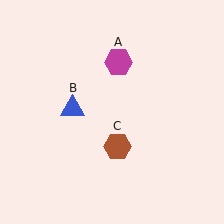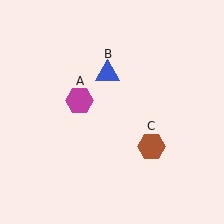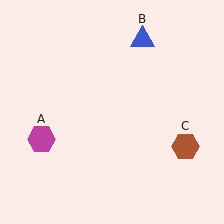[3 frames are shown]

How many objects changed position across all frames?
3 objects changed position: magenta hexagon (object A), blue triangle (object B), brown hexagon (object C).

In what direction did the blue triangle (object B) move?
The blue triangle (object B) moved up and to the right.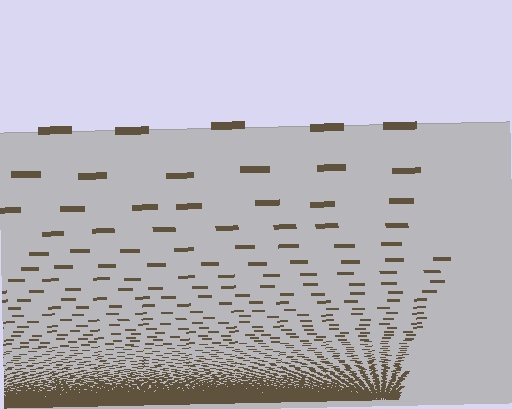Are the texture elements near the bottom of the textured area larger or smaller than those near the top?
Smaller. The gradient is inverted — elements near the bottom are smaller and denser.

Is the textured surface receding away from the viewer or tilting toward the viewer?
The surface appears to tilt toward the viewer. Texture elements get larger and sparser toward the top.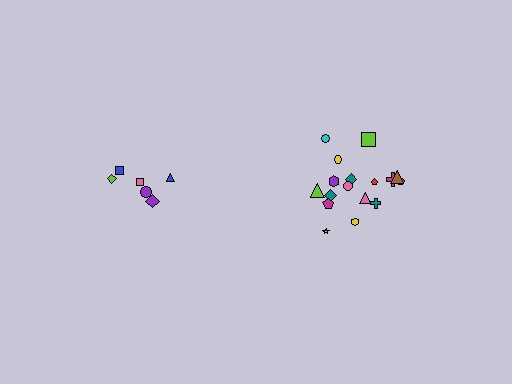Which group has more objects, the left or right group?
The right group.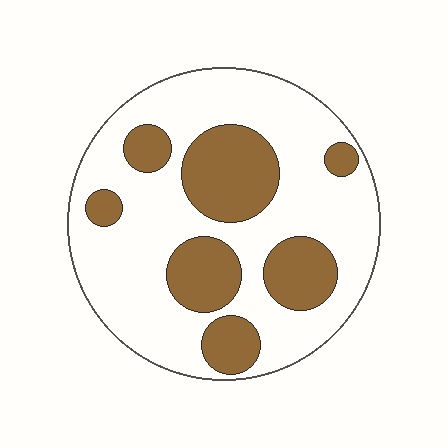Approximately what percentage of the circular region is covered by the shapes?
Approximately 30%.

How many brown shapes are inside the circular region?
7.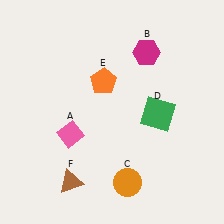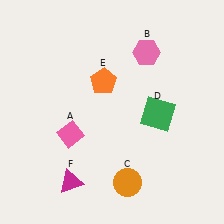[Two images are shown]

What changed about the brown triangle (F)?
In Image 1, F is brown. In Image 2, it changed to magenta.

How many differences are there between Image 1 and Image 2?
There are 2 differences between the two images.